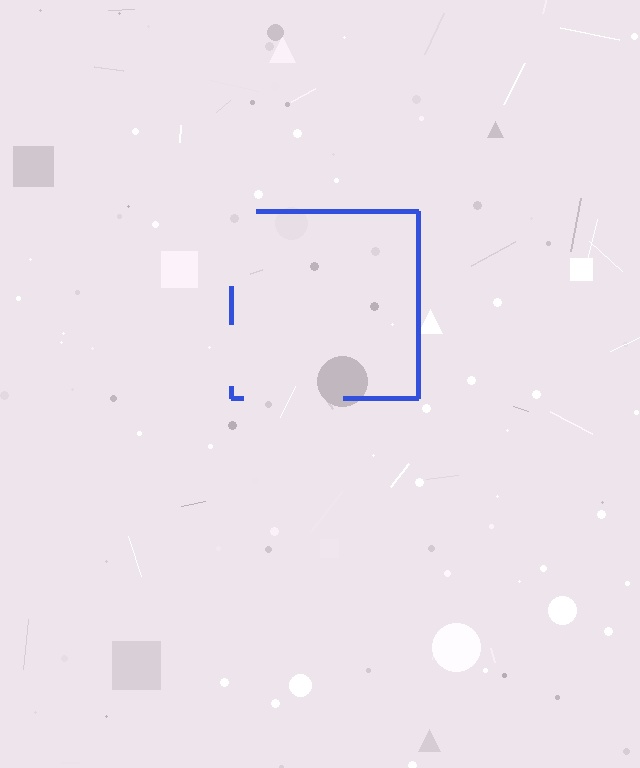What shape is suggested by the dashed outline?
The dashed outline suggests a square.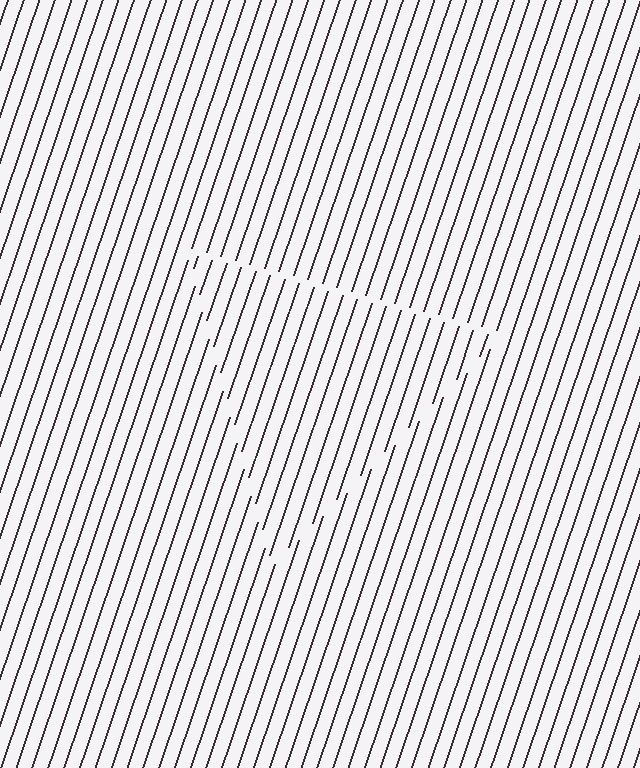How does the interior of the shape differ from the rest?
The interior of the shape contains the same grating, shifted by half a period — the contour is defined by the phase discontinuity where line-ends from the inner and outer gratings abut.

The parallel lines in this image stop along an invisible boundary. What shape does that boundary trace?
An illusory triangle. The interior of the shape contains the same grating, shifted by half a period — the contour is defined by the phase discontinuity where line-ends from the inner and outer gratings abut.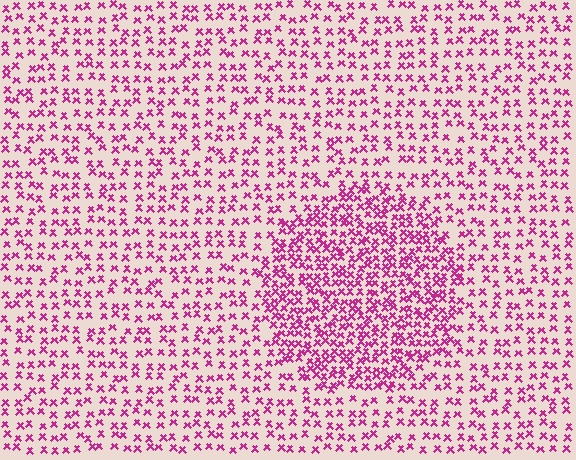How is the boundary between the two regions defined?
The boundary is defined by a change in element density (approximately 2.0x ratio). All elements are the same color, size, and shape.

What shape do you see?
I see a circle.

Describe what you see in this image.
The image contains small magenta elements arranged at two different densities. A circle-shaped region is visible where the elements are more densely packed than the surrounding area.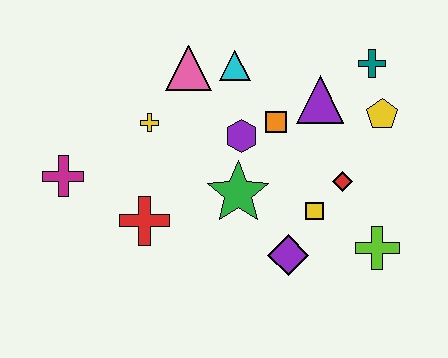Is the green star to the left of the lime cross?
Yes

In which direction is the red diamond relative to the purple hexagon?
The red diamond is to the right of the purple hexagon.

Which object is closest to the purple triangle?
The orange square is closest to the purple triangle.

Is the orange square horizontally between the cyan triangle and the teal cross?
Yes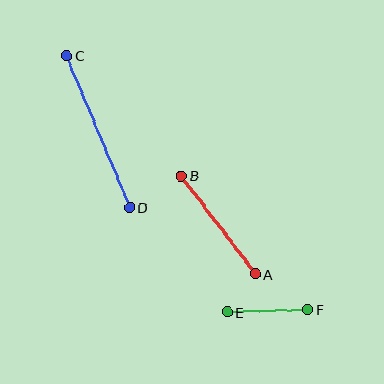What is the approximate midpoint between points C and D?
The midpoint is at approximately (98, 131) pixels.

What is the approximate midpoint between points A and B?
The midpoint is at approximately (218, 225) pixels.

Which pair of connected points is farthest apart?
Points C and D are farthest apart.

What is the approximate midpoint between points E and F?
The midpoint is at approximately (267, 311) pixels.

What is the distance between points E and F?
The distance is approximately 81 pixels.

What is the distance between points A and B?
The distance is approximately 123 pixels.